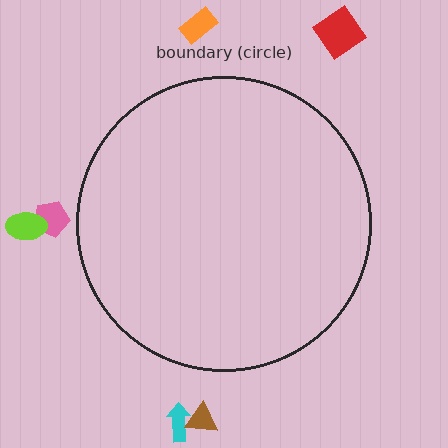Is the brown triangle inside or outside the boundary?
Outside.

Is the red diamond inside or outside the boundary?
Outside.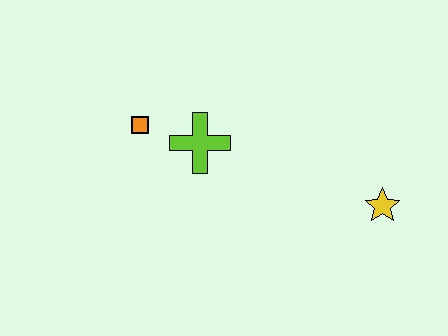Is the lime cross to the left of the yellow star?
Yes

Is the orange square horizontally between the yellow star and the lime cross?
No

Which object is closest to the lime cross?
The orange square is closest to the lime cross.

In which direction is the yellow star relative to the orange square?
The yellow star is to the right of the orange square.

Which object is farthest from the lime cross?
The yellow star is farthest from the lime cross.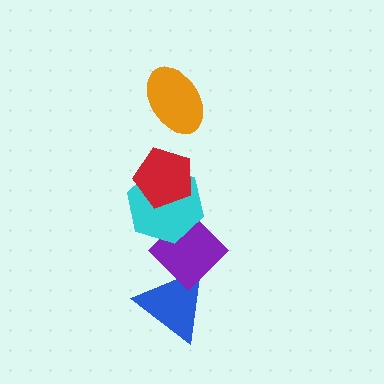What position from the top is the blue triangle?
The blue triangle is 5th from the top.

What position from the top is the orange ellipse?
The orange ellipse is 1st from the top.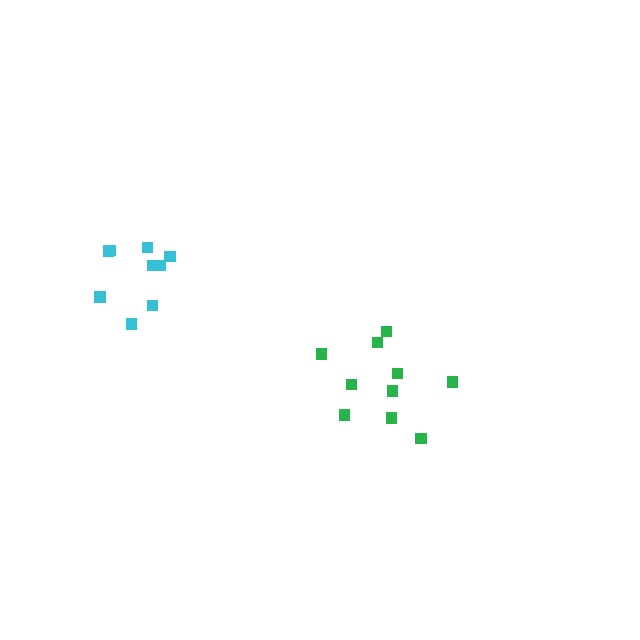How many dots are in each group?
Group 1: 10 dots, Group 2: 9 dots (19 total).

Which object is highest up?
The cyan cluster is topmost.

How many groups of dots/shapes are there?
There are 2 groups.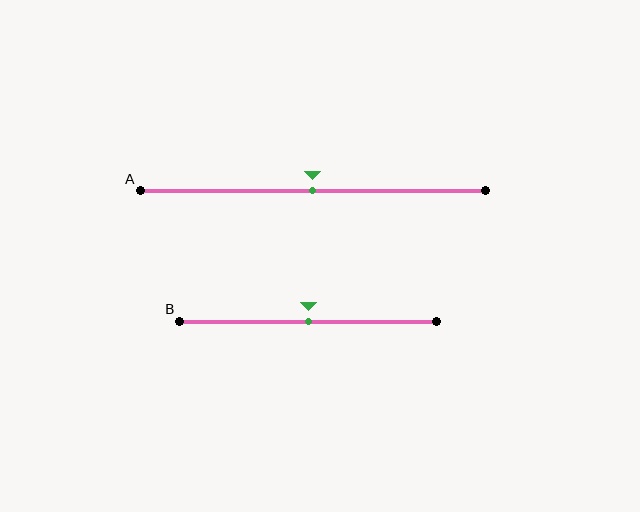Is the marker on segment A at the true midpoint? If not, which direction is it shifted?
Yes, the marker on segment A is at the true midpoint.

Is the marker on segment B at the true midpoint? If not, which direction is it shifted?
Yes, the marker on segment B is at the true midpoint.